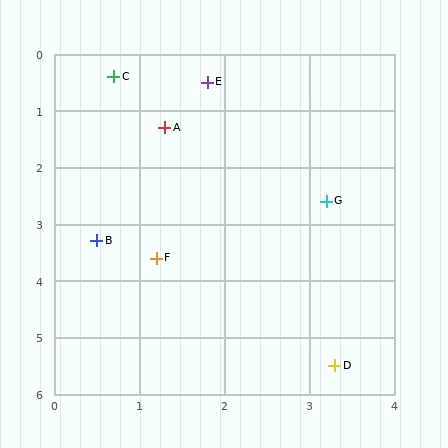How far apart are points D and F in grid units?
Points D and F are about 2.8 grid units apart.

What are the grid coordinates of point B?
Point B is at approximately (0.5, 3.3).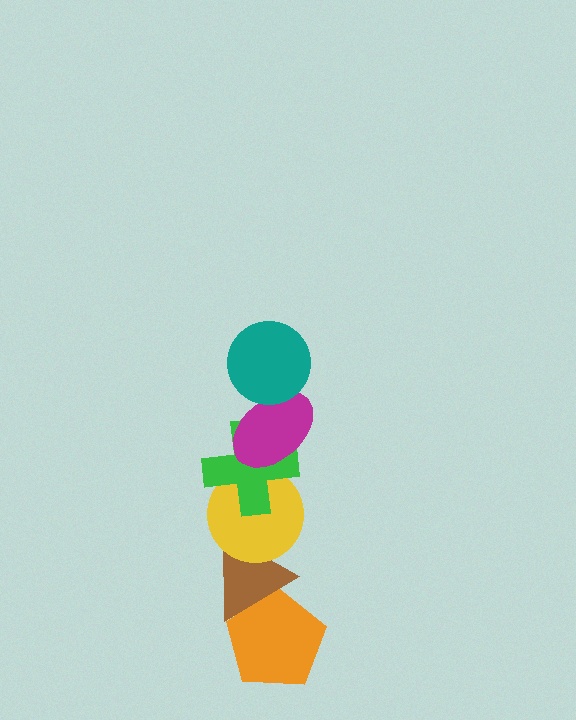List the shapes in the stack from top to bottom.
From top to bottom: the teal circle, the magenta ellipse, the green cross, the yellow circle, the brown triangle, the orange pentagon.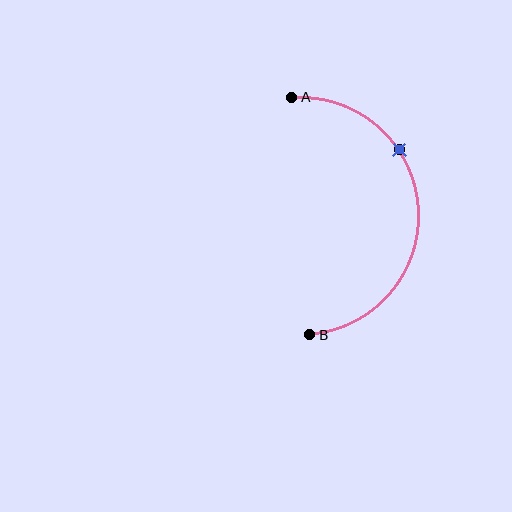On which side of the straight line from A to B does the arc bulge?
The arc bulges to the right of the straight line connecting A and B.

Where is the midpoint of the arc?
The arc midpoint is the point on the curve farthest from the straight line joining A and B. It sits to the right of that line.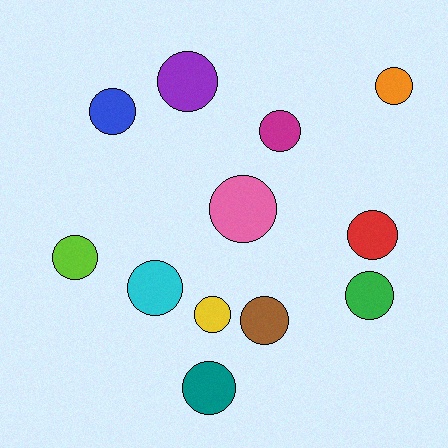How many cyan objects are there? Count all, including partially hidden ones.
There is 1 cyan object.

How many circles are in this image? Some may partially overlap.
There are 12 circles.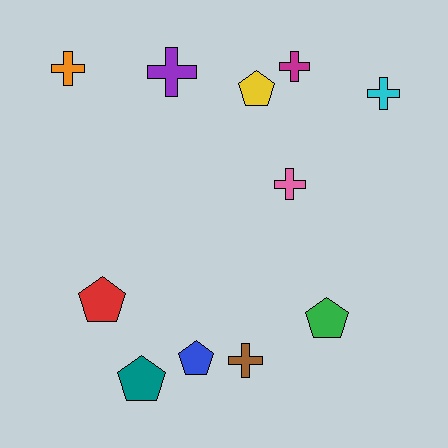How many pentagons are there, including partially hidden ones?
There are 5 pentagons.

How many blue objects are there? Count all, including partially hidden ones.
There is 1 blue object.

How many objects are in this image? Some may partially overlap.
There are 11 objects.